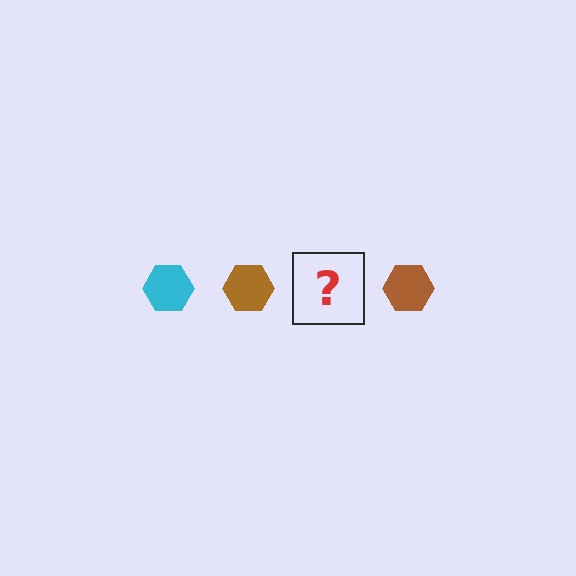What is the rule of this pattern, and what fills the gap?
The rule is that the pattern cycles through cyan, brown hexagons. The gap should be filled with a cyan hexagon.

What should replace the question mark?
The question mark should be replaced with a cyan hexagon.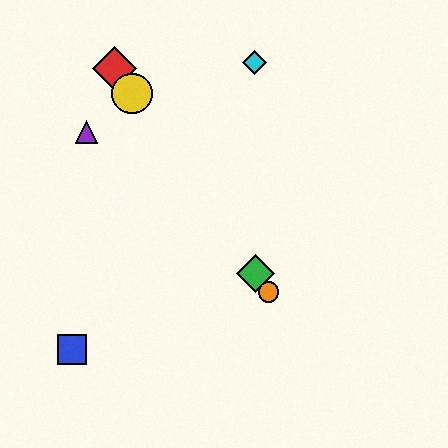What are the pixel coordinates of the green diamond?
The green diamond is at (256, 273).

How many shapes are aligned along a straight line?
4 shapes (the red diamond, the green diamond, the yellow circle, the orange circle) are aligned along a straight line.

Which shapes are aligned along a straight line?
The red diamond, the green diamond, the yellow circle, the orange circle are aligned along a straight line.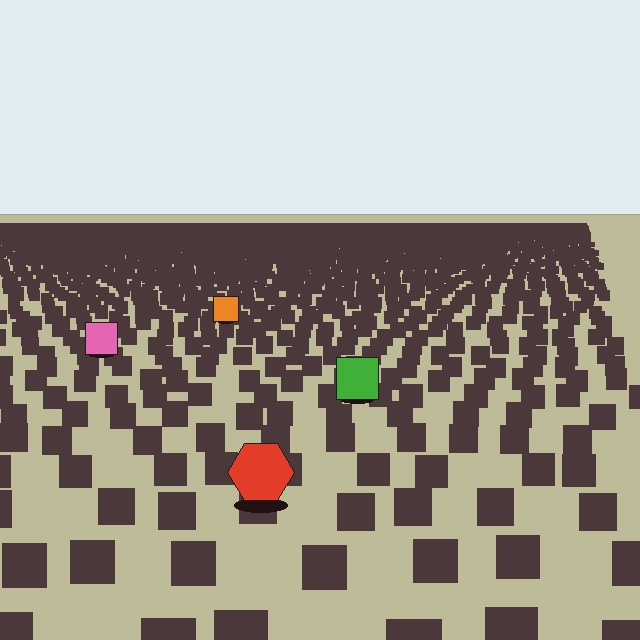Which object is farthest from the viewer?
The orange square is farthest from the viewer. It appears smaller and the ground texture around it is denser.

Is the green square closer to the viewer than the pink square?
Yes. The green square is closer — you can tell from the texture gradient: the ground texture is coarser near it.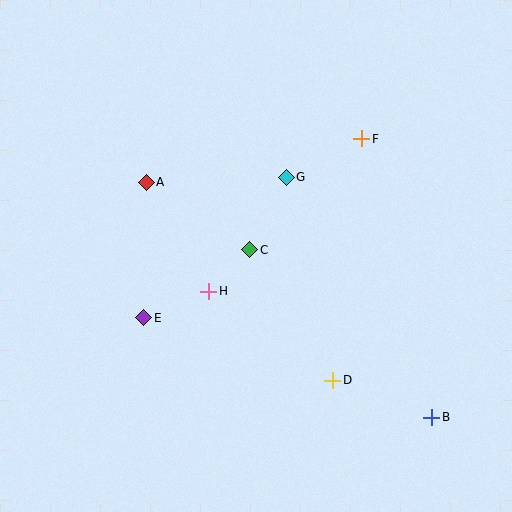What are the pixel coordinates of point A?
Point A is at (146, 182).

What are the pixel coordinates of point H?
Point H is at (209, 291).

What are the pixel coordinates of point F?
Point F is at (362, 139).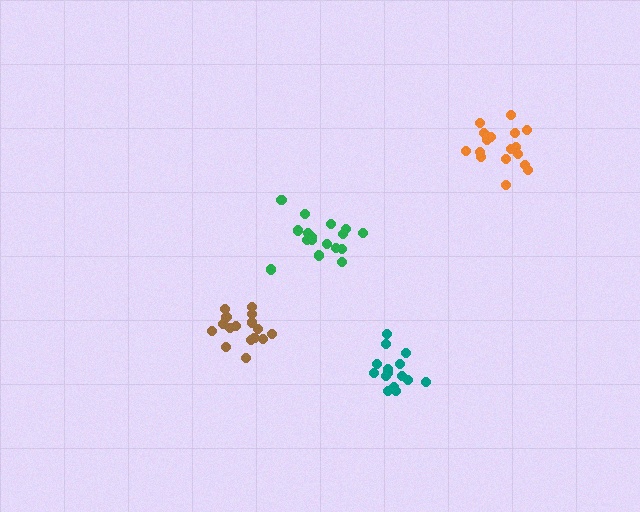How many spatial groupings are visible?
There are 4 spatial groupings.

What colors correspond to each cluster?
The clusters are colored: brown, orange, green, teal.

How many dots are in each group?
Group 1: 16 dots, Group 2: 17 dots, Group 3: 17 dots, Group 4: 15 dots (65 total).